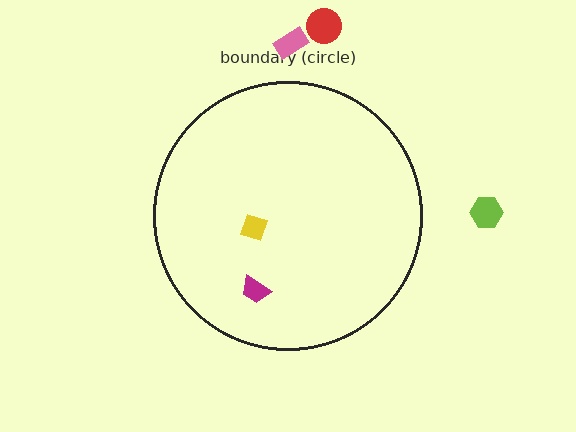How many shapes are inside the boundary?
2 inside, 3 outside.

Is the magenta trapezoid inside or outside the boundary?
Inside.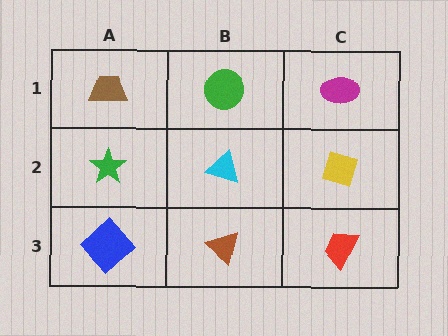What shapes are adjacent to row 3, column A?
A green star (row 2, column A), a brown triangle (row 3, column B).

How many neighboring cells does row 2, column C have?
3.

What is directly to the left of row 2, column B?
A green star.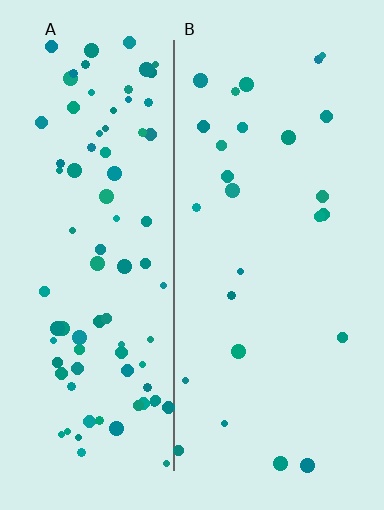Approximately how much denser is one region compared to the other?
Approximately 3.4× — region A over region B.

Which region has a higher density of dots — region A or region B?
A (the left).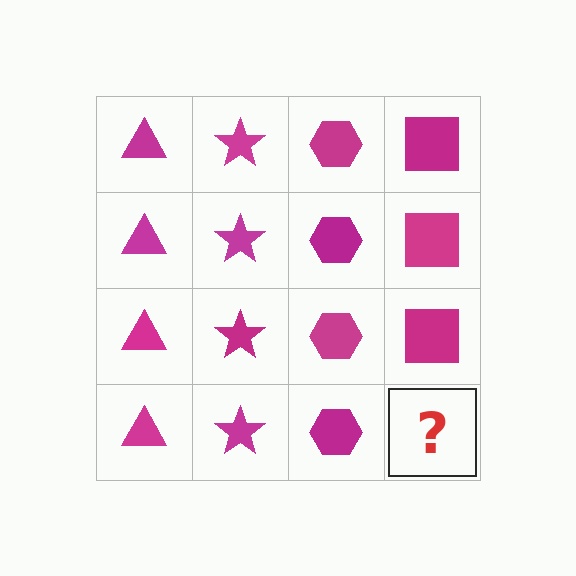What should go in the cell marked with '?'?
The missing cell should contain a magenta square.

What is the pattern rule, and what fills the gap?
The rule is that each column has a consistent shape. The gap should be filled with a magenta square.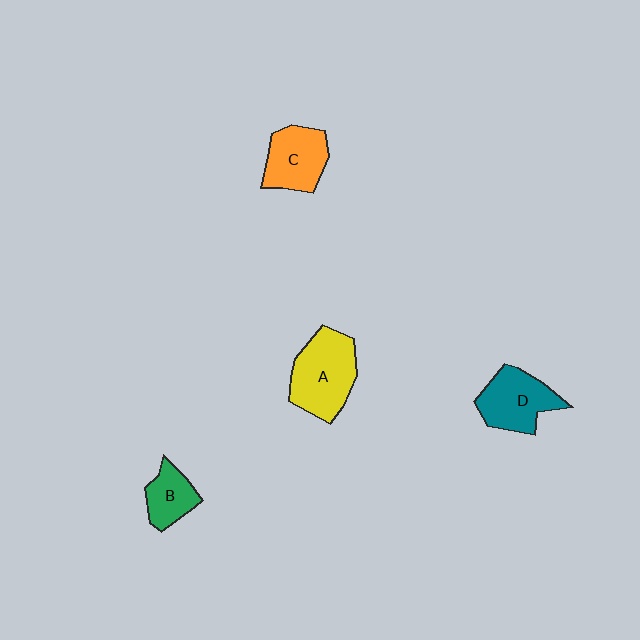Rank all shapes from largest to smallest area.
From largest to smallest: A (yellow), D (teal), C (orange), B (green).